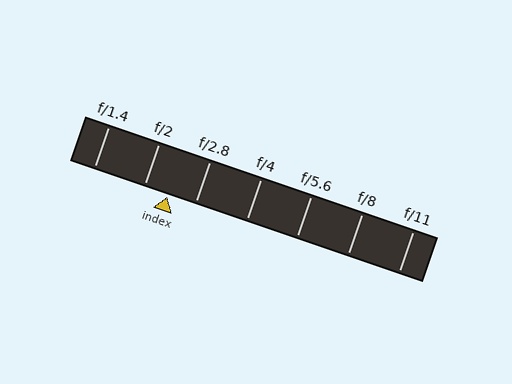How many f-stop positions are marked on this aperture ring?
There are 7 f-stop positions marked.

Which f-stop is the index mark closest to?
The index mark is closest to f/2.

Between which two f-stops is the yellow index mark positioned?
The index mark is between f/2 and f/2.8.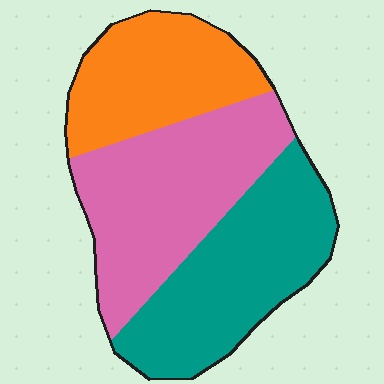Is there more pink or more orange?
Pink.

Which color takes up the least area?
Orange, at roughly 25%.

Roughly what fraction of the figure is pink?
Pink takes up between a third and a half of the figure.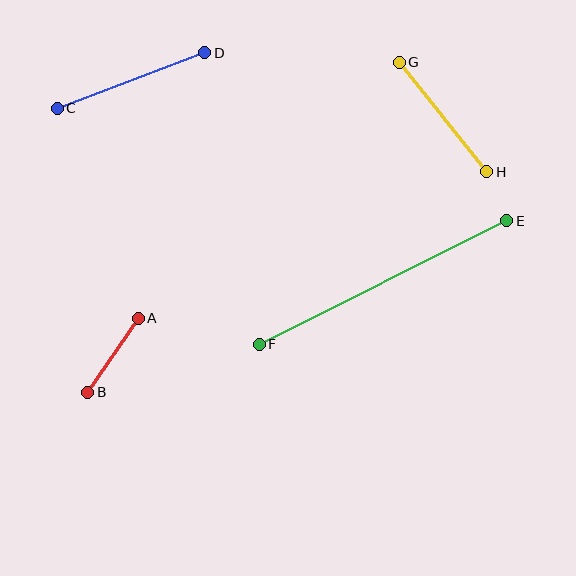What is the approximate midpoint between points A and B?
The midpoint is at approximately (113, 355) pixels.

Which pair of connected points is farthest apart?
Points E and F are farthest apart.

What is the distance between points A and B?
The distance is approximately 90 pixels.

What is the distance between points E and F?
The distance is approximately 277 pixels.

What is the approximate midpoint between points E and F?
The midpoint is at approximately (383, 283) pixels.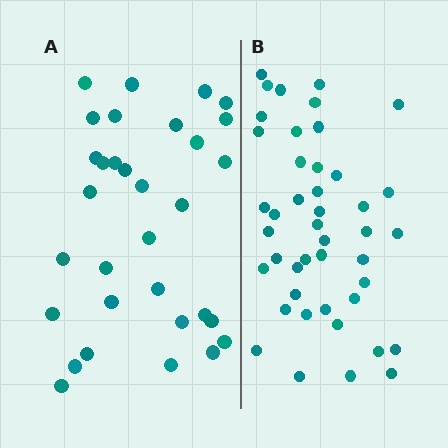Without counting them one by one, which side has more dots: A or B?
Region B (the right region) has more dots.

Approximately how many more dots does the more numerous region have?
Region B has roughly 12 or so more dots than region A.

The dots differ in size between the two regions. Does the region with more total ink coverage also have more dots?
No. Region A has more total ink coverage because its dots are larger, but region B actually contains more individual dots. Total area can be misleading — the number of items is what matters here.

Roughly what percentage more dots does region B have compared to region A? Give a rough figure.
About 40% more.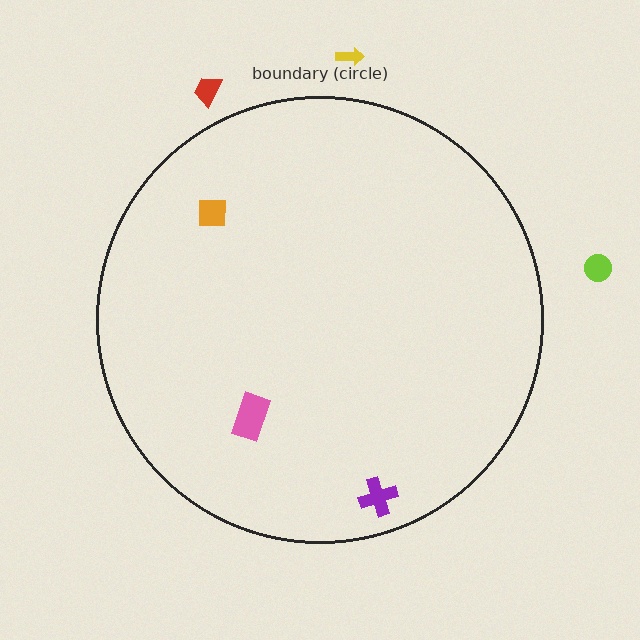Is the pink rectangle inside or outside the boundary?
Inside.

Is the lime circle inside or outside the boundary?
Outside.